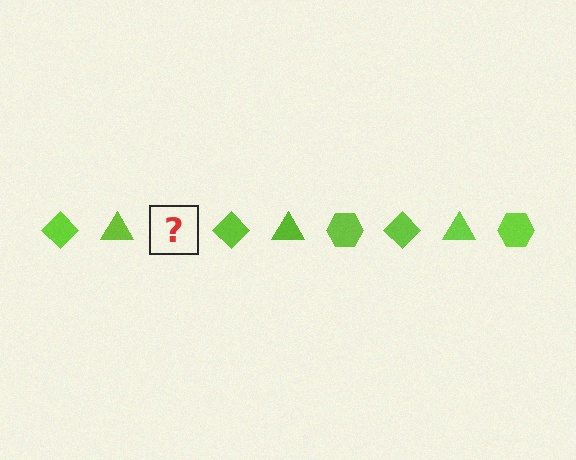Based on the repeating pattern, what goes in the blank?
The blank should be a lime hexagon.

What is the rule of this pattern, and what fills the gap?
The rule is that the pattern cycles through diamond, triangle, hexagon shapes in lime. The gap should be filled with a lime hexagon.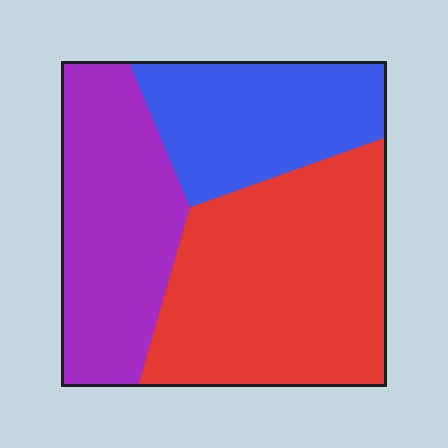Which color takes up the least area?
Blue, at roughly 25%.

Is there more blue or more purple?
Purple.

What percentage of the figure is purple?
Purple takes up about one third (1/3) of the figure.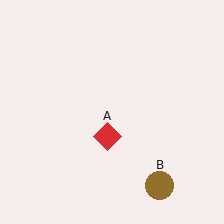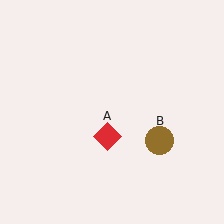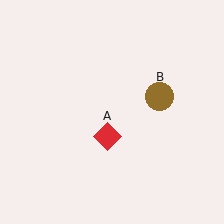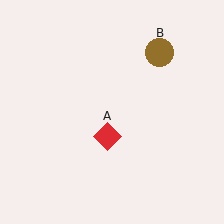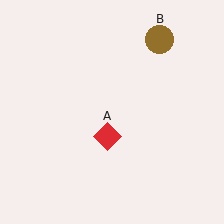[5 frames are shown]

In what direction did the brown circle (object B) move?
The brown circle (object B) moved up.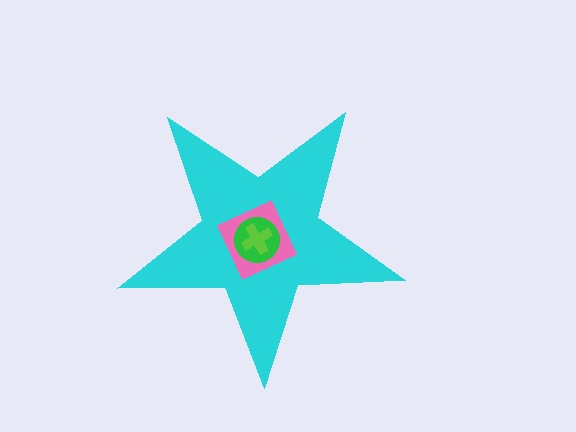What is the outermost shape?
The cyan star.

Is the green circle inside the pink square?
Yes.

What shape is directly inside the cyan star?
The pink square.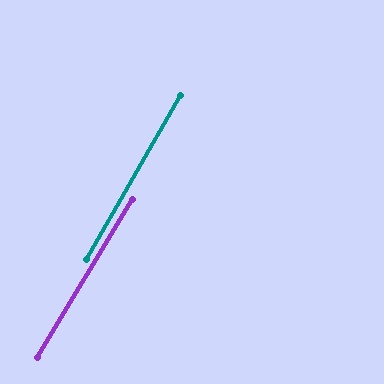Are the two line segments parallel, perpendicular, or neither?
Parallel — their directions differ by only 1.0°.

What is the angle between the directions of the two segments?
Approximately 1 degree.